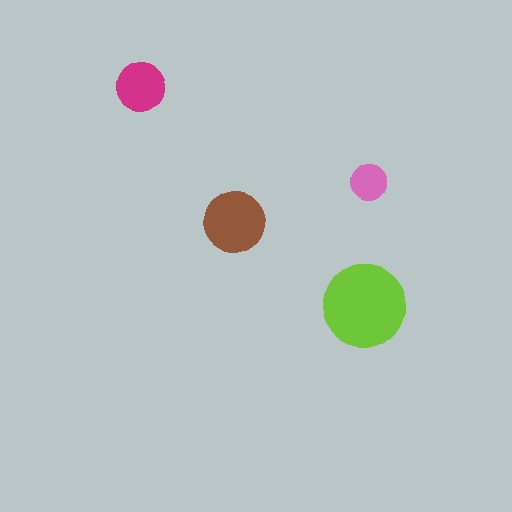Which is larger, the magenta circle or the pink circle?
The magenta one.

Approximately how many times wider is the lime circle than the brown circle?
About 1.5 times wider.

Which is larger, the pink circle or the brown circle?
The brown one.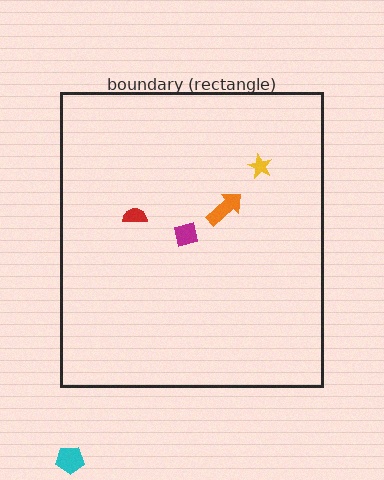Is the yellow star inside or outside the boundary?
Inside.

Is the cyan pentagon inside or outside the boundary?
Outside.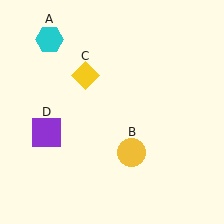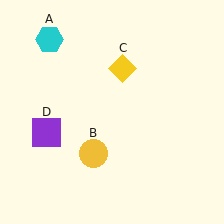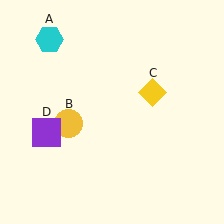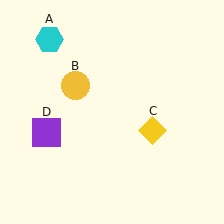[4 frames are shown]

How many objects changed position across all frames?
2 objects changed position: yellow circle (object B), yellow diamond (object C).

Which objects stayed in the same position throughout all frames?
Cyan hexagon (object A) and purple square (object D) remained stationary.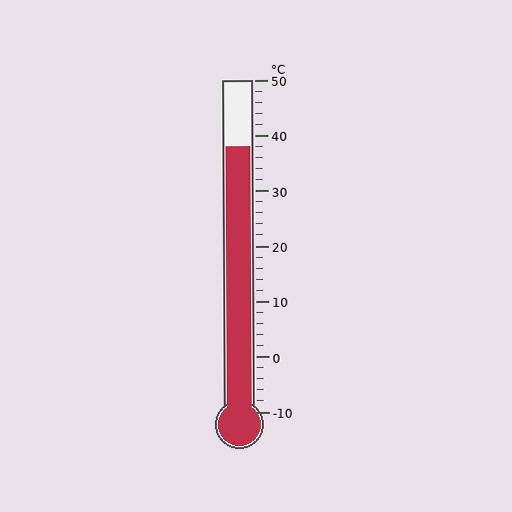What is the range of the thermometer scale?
The thermometer scale ranges from -10°C to 50°C.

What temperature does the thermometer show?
The thermometer shows approximately 38°C.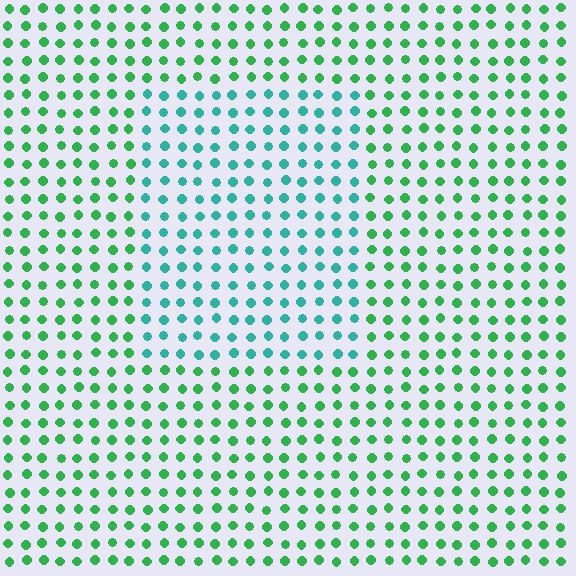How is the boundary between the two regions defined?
The boundary is defined purely by a slight shift in hue (about 38 degrees). Spacing, size, and orientation are identical on both sides.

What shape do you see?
I see a rectangle.